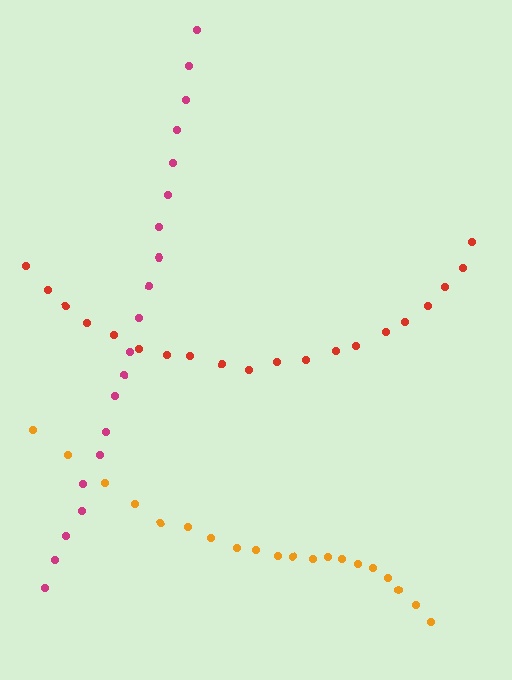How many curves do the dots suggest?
There are 3 distinct paths.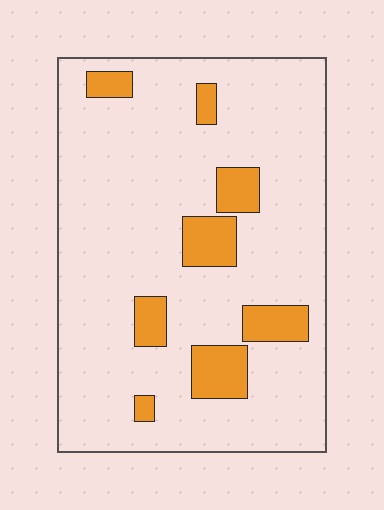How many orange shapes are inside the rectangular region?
8.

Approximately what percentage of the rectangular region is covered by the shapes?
Approximately 15%.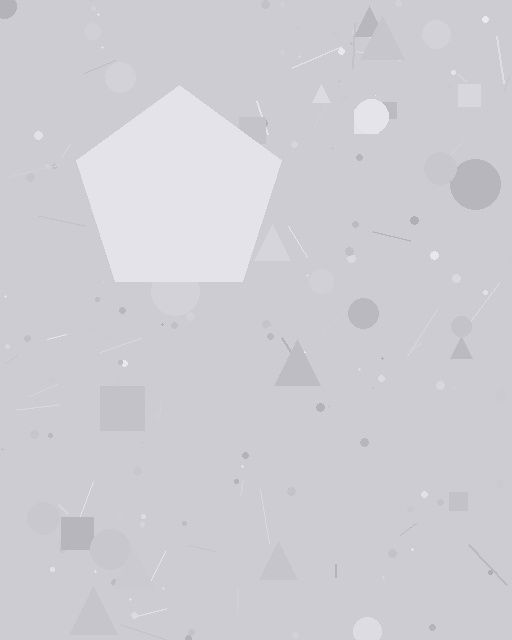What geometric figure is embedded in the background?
A pentagon is embedded in the background.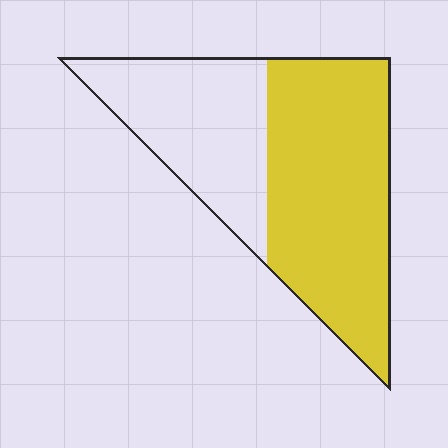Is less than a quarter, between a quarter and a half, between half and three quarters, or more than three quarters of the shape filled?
Between half and three quarters.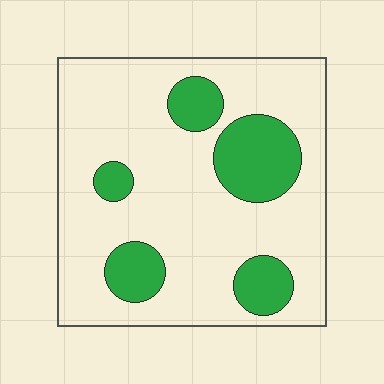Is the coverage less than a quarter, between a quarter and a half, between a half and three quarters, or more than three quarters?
Less than a quarter.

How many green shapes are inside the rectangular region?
5.